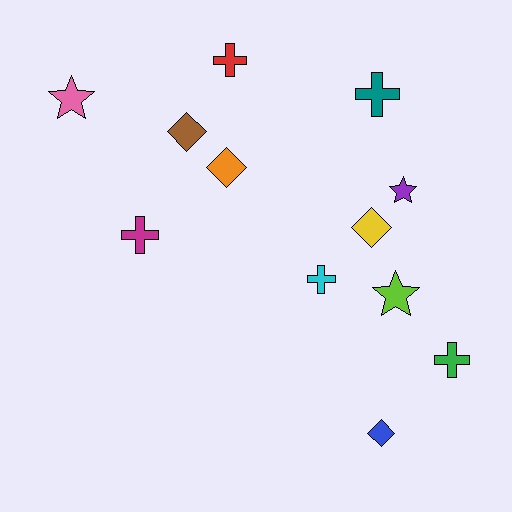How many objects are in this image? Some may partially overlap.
There are 12 objects.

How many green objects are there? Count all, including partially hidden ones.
There is 1 green object.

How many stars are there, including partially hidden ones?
There are 3 stars.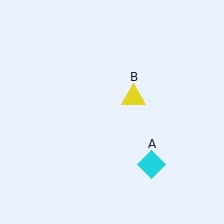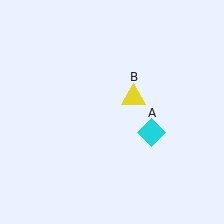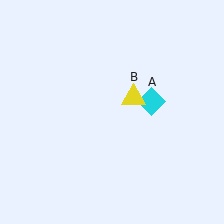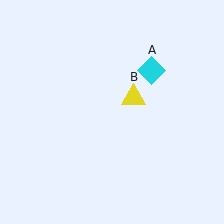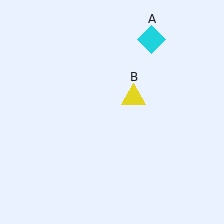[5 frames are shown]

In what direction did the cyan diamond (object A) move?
The cyan diamond (object A) moved up.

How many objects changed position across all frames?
1 object changed position: cyan diamond (object A).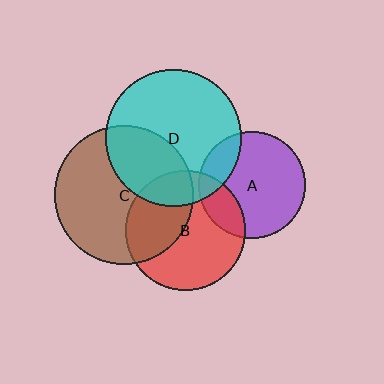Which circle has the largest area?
Circle C (brown).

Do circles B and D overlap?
Yes.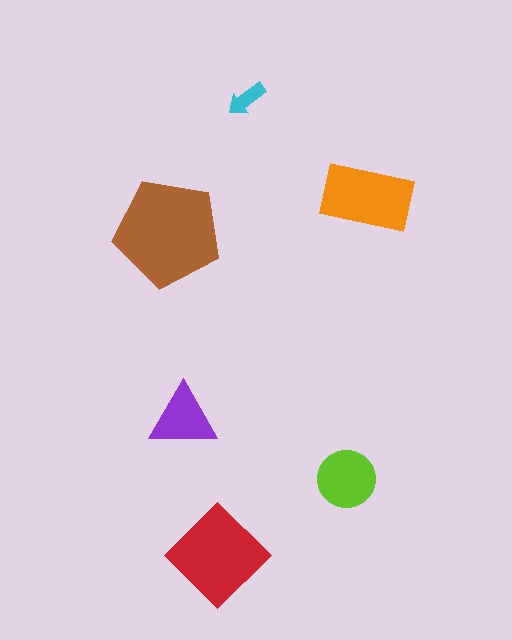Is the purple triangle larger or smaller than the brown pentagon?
Smaller.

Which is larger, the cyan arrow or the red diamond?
The red diamond.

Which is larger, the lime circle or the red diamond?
The red diamond.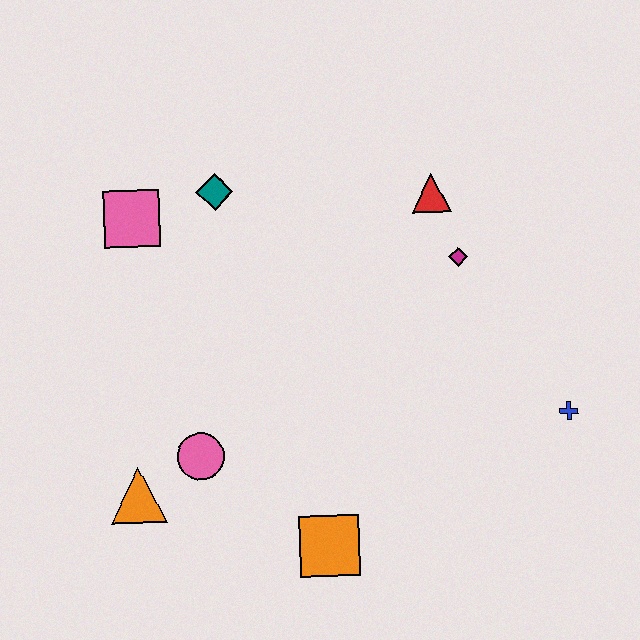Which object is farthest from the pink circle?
The blue cross is farthest from the pink circle.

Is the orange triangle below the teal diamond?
Yes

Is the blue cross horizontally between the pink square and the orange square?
No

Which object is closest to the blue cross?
The magenta diamond is closest to the blue cross.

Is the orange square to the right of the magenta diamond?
No